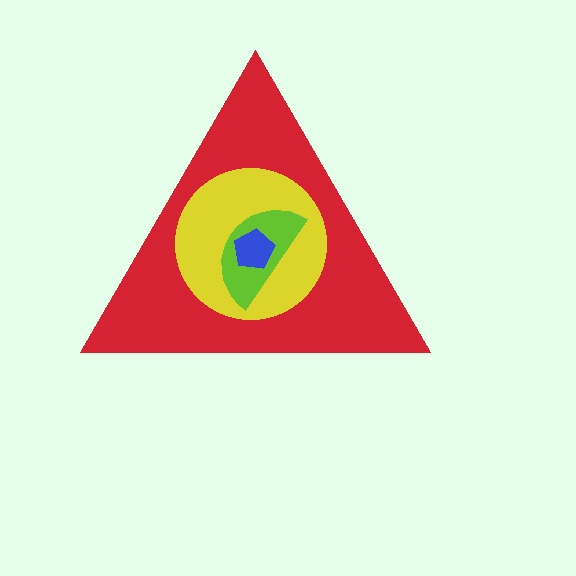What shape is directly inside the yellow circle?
The lime semicircle.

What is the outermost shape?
The red triangle.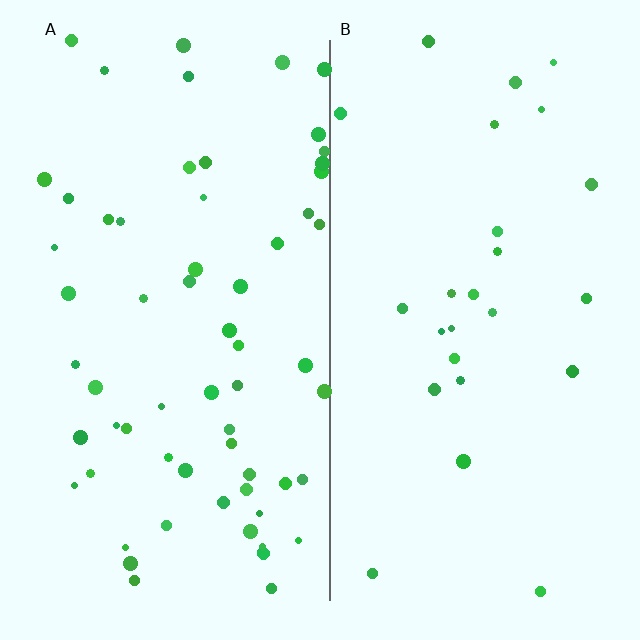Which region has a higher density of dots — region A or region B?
A (the left).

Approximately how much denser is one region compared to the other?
Approximately 2.4× — region A over region B.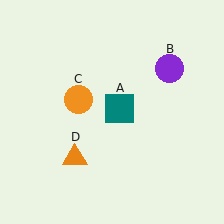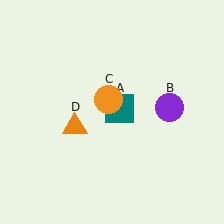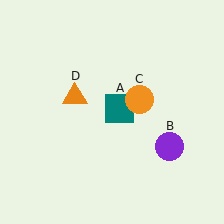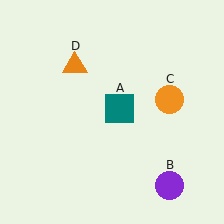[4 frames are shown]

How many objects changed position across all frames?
3 objects changed position: purple circle (object B), orange circle (object C), orange triangle (object D).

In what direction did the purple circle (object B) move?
The purple circle (object B) moved down.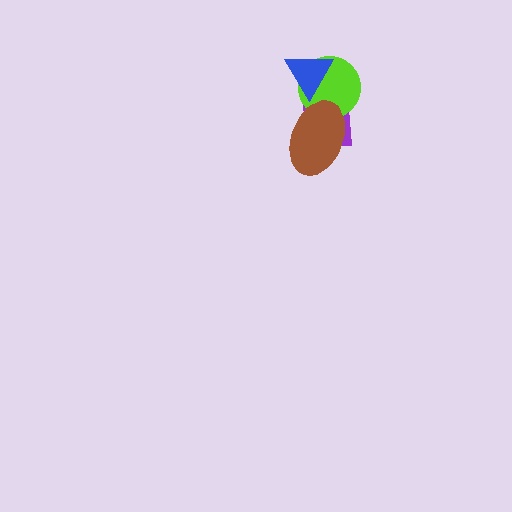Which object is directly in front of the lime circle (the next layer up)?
The blue triangle is directly in front of the lime circle.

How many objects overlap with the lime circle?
3 objects overlap with the lime circle.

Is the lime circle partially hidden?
Yes, it is partially covered by another shape.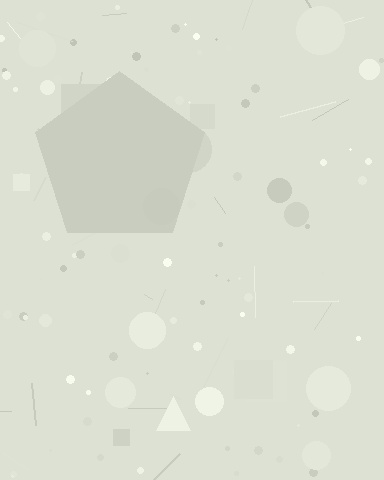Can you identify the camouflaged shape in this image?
The camouflaged shape is a pentagon.